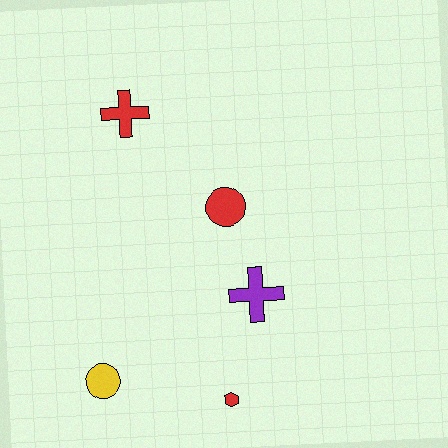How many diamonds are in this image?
There are no diamonds.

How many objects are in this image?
There are 5 objects.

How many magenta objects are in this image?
There are no magenta objects.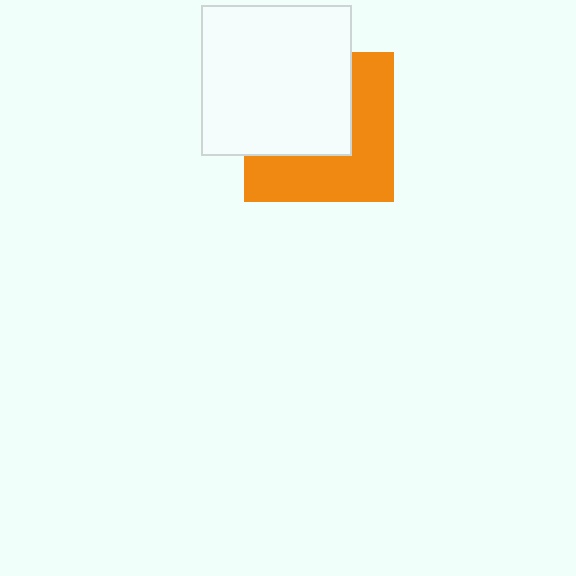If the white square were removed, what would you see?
You would see the complete orange square.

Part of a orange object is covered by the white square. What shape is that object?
It is a square.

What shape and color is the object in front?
The object in front is a white square.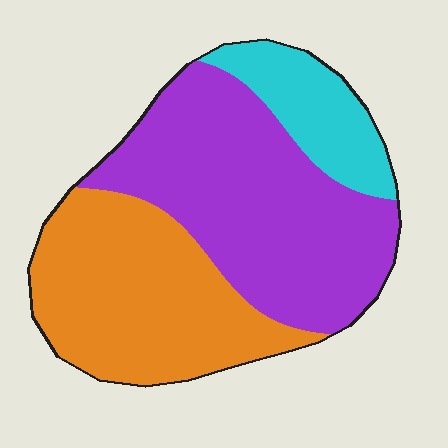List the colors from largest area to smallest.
From largest to smallest: purple, orange, cyan.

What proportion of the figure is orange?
Orange takes up about three eighths (3/8) of the figure.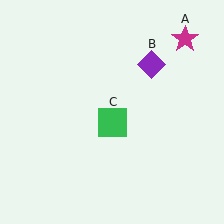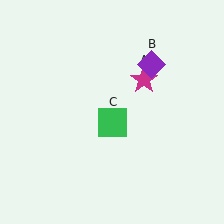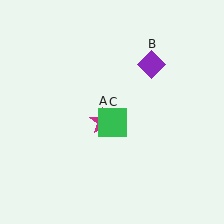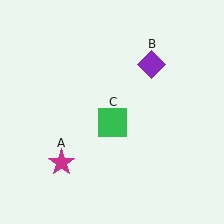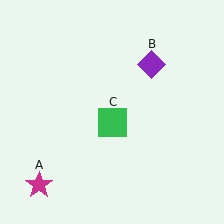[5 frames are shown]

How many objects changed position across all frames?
1 object changed position: magenta star (object A).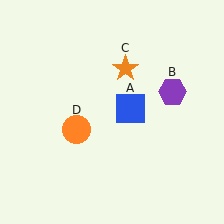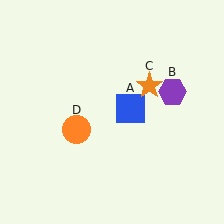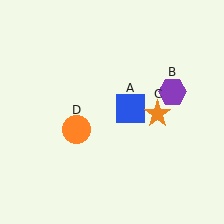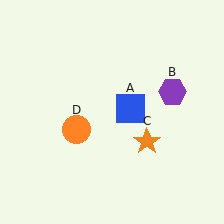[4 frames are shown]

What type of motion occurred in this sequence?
The orange star (object C) rotated clockwise around the center of the scene.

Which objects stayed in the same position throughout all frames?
Blue square (object A) and purple hexagon (object B) and orange circle (object D) remained stationary.